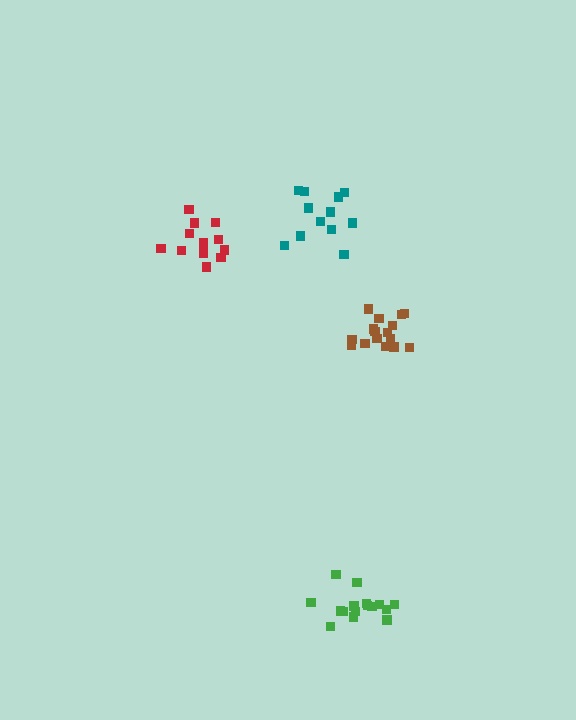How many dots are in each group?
Group 1: 12 dots, Group 2: 12 dots, Group 3: 16 dots, Group 4: 16 dots (56 total).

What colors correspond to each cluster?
The clusters are colored: red, teal, brown, green.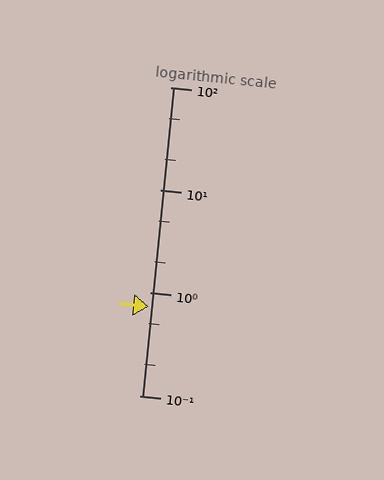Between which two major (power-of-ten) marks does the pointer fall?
The pointer is between 0.1 and 1.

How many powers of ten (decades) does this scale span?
The scale spans 3 decades, from 0.1 to 100.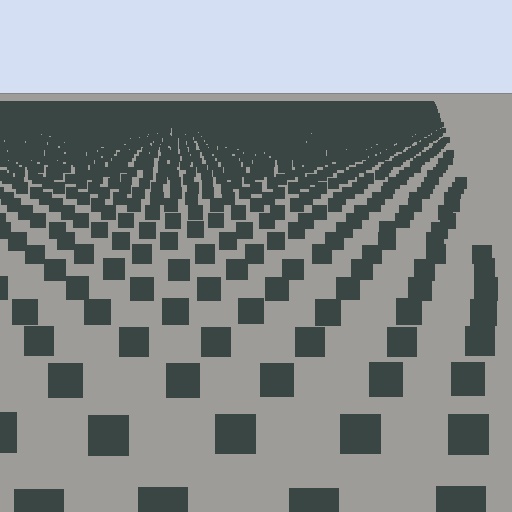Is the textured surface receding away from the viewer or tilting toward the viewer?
The surface is receding away from the viewer. Texture elements get smaller and denser toward the top.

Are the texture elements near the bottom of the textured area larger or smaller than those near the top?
Larger. Near the bottom, elements are closer to the viewer and appear at a bigger on-screen size.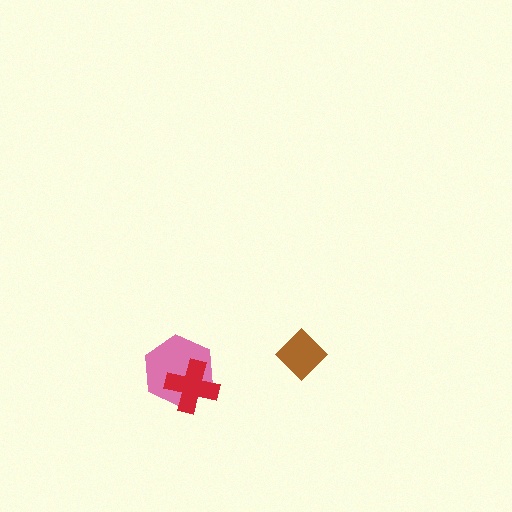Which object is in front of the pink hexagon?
The red cross is in front of the pink hexagon.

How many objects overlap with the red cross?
1 object overlaps with the red cross.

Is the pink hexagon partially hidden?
Yes, it is partially covered by another shape.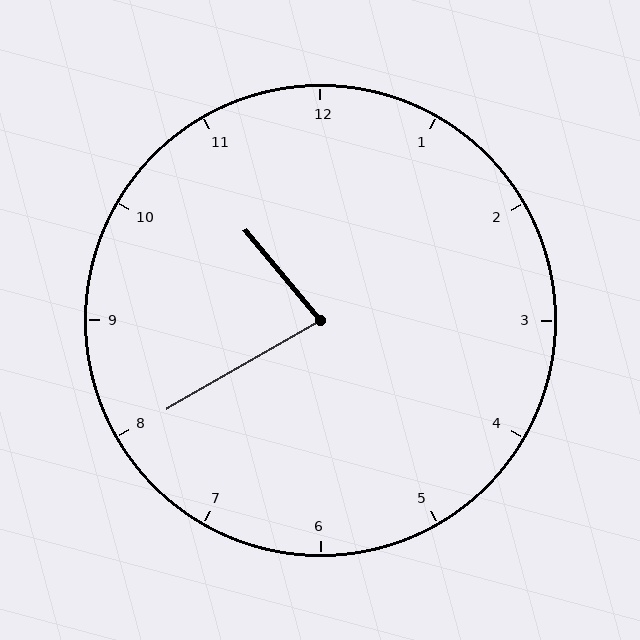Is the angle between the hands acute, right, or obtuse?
It is acute.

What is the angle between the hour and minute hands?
Approximately 80 degrees.